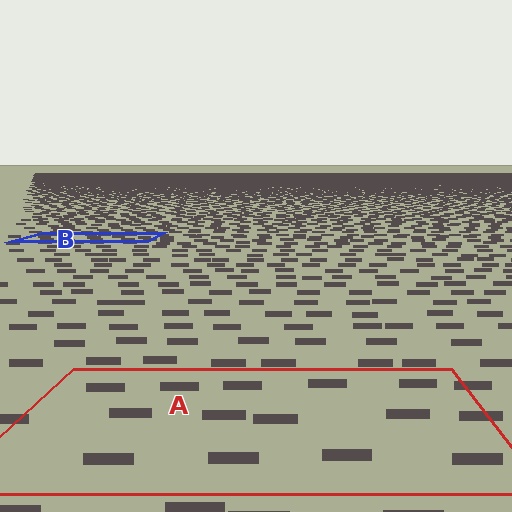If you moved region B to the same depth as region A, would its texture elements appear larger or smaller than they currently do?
They would appear larger. At a closer depth, the same texture elements are projected at a bigger on-screen size.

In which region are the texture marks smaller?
The texture marks are smaller in region B, because it is farther away.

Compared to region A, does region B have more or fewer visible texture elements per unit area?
Region B has more texture elements per unit area — they are packed more densely because it is farther away.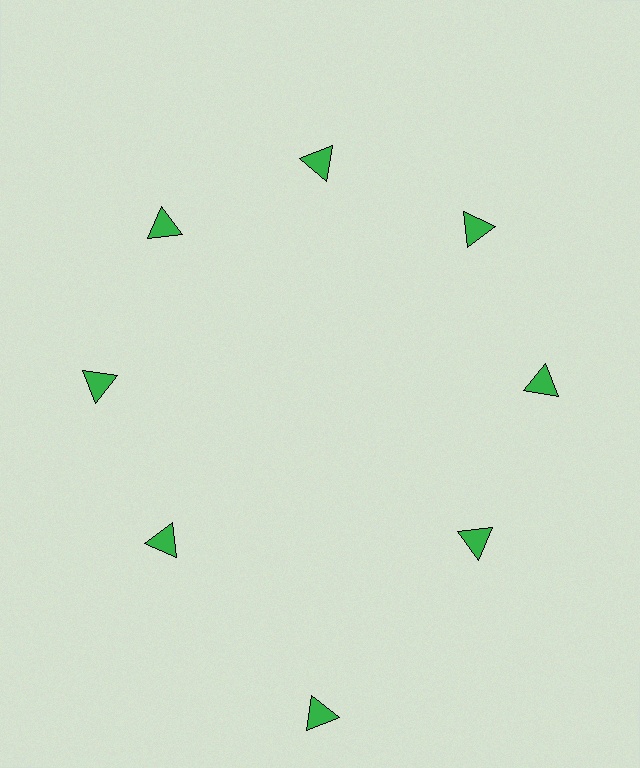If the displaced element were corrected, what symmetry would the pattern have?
It would have 8-fold rotational symmetry — the pattern would map onto itself every 45 degrees.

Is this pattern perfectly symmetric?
No. The 8 green triangles are arranged in a ring, but one element near the 6 o'clock position is pushed outward from the center, breaking the 8-fold rotational symmetry.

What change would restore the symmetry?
The symmetry would be restored by moving it inward, back onto the ring so that all 8 triangles sit at equal angles and equal distance from the center.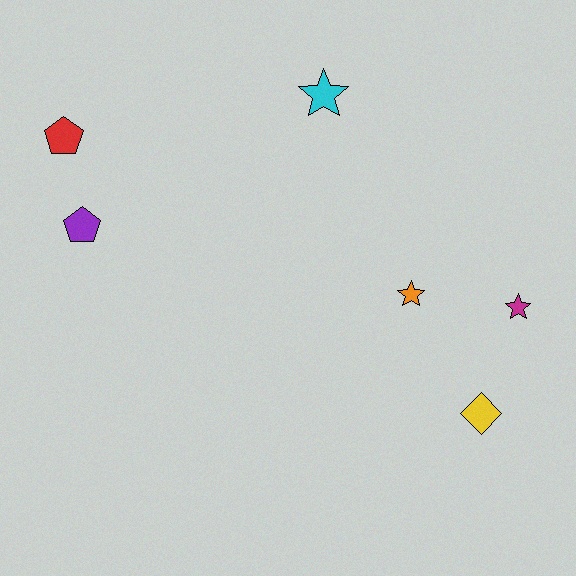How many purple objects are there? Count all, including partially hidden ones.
There is 1 purple object.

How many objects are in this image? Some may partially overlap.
There are 6 objects.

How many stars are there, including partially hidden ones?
There are 3 stars.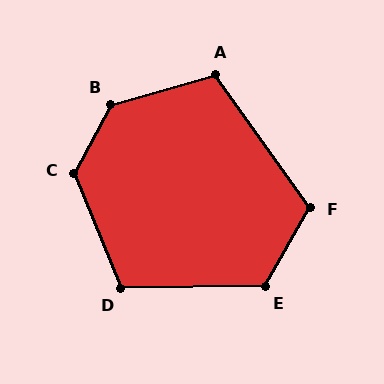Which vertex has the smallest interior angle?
A, at approximately 110 degrees.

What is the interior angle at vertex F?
Approximately 115 degrees (obtuse).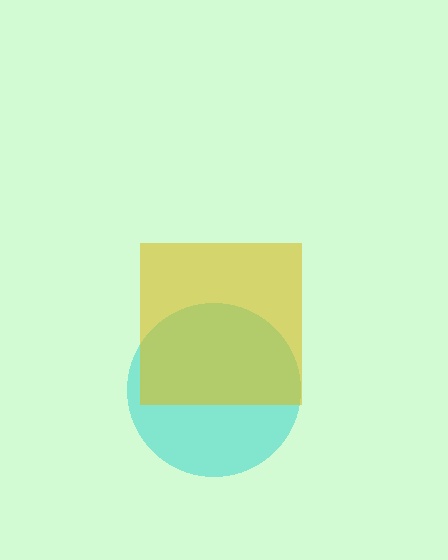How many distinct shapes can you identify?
There are 2 distinct shapes: a cyan circle, a yellow square.